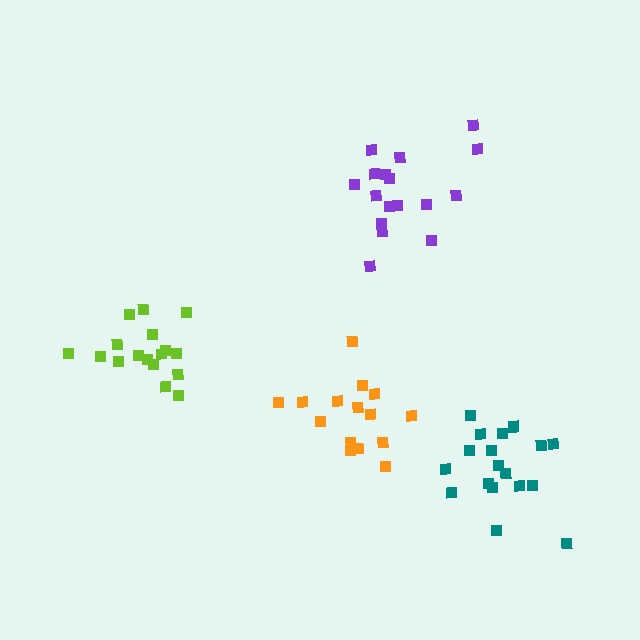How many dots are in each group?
Group 1: 15 dots, Group 2: 18 dots, Group 3: 17 dots, Group 4: 17 dots (67 total).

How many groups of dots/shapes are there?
There are 4 groups.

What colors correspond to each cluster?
The clusters are colored: orange, teal, purple, lime.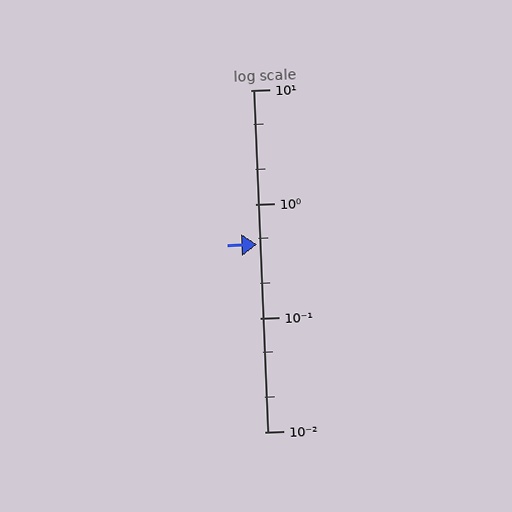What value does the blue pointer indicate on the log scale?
The pointer indicates approximately 0.44.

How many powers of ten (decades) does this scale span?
The scale spans 3 decades, from 0.01 to 10.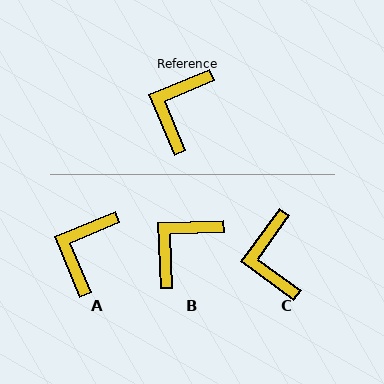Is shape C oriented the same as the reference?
No, it is off by about 31 degrees.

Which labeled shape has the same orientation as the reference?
A.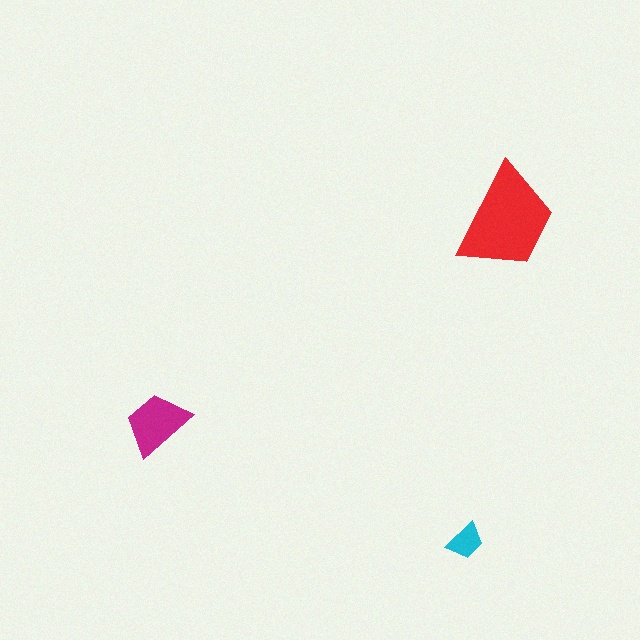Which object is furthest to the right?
The red trapezoid is rightmost.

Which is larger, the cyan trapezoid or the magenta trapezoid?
The magenta one.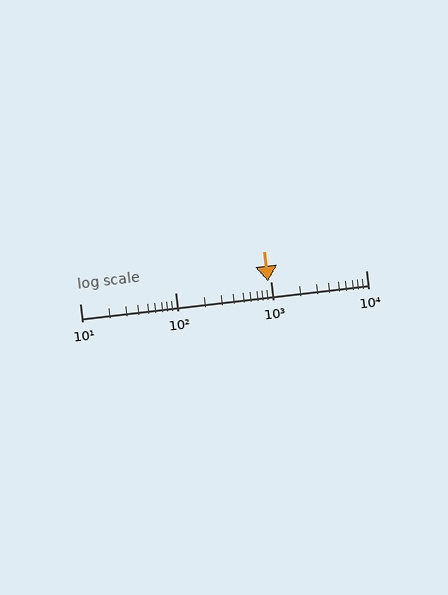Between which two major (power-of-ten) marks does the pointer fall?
The pointer is between 100 and 1000.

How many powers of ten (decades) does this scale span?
The scale spans 3 decades, from 10 to 10000.